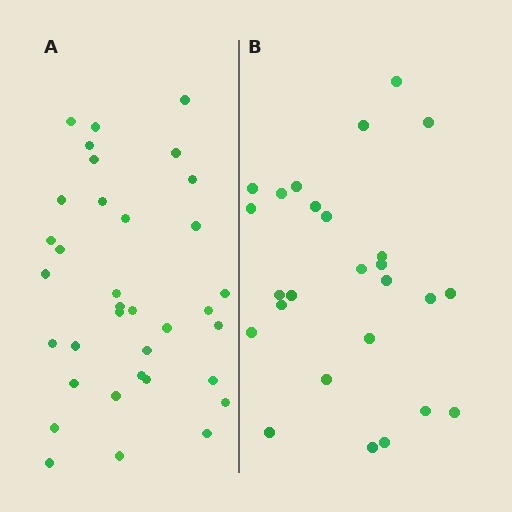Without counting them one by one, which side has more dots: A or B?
Region A (the left region) has more dots.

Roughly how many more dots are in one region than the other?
Region A has roughly 8 or so more dots than region B.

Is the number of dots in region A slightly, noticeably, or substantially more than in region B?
Region A has noticeably more, but not dramatically so. The ratio is roughly 1.3 to 1.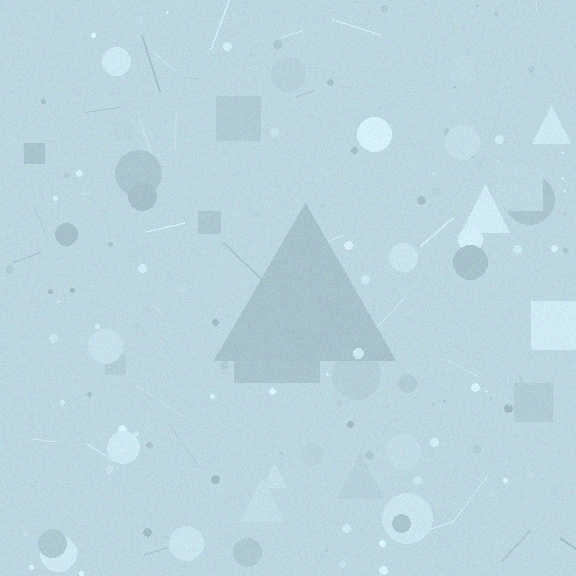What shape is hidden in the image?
A triangle is hidden in the image.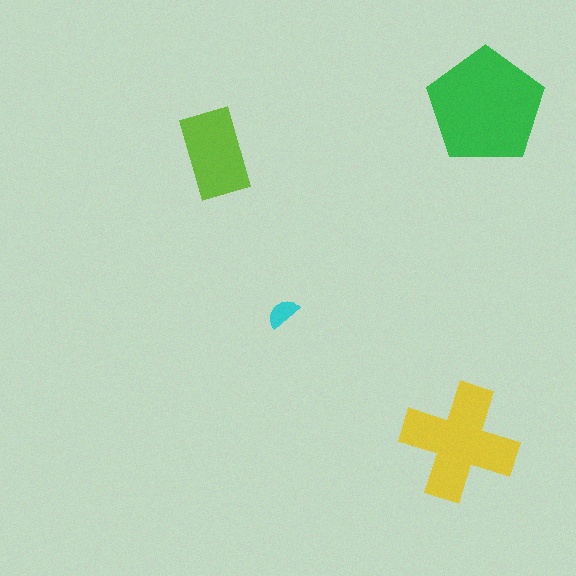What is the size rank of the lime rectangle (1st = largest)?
3rd.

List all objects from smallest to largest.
The cyan semicircle, the lime rectangle, the yellow cross, the green pentagon.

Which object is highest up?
The green pentagon is topmost.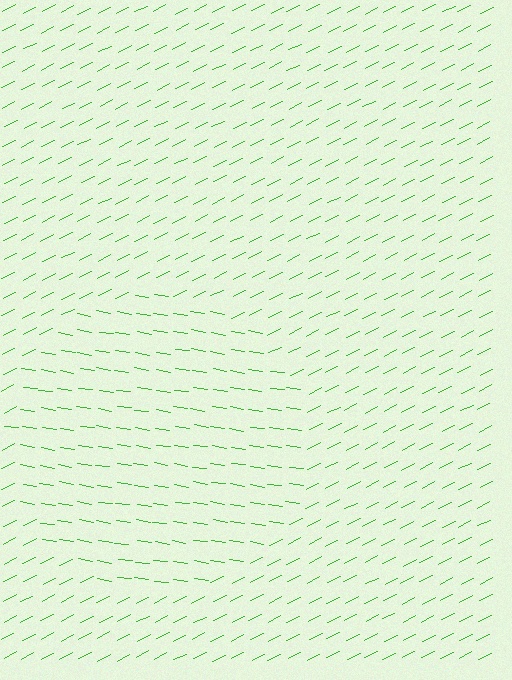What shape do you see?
I see a circle.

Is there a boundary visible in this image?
Yes, there is a texture boundary formed by a change in line orientation.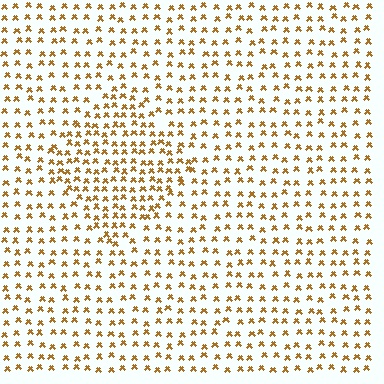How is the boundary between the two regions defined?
The boundary is defined by a change in element density (approximately 1.6x ratio). All elements are the same color, size, and shape.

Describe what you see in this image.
The image contains small brown elements arranged at two different densities. A diamond-shaped region is visible where the elements are more densely packed than the surrounding area.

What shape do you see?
I see a diamond.